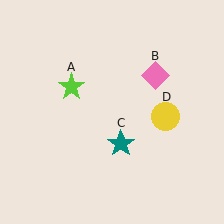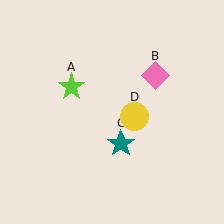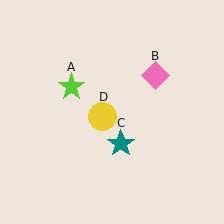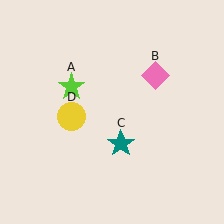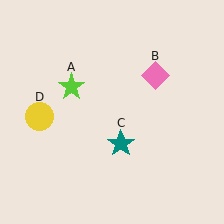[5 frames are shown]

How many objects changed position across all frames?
1 object changed position: yellow circle (object D).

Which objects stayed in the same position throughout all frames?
Lime star (object A) and pink diamond (object B) and teal star (object C) remained stationary.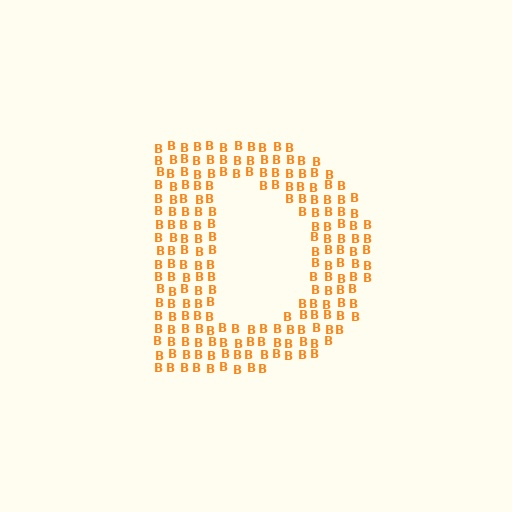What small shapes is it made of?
It is made of small letter B's.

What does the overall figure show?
The overall figure shows the letter D.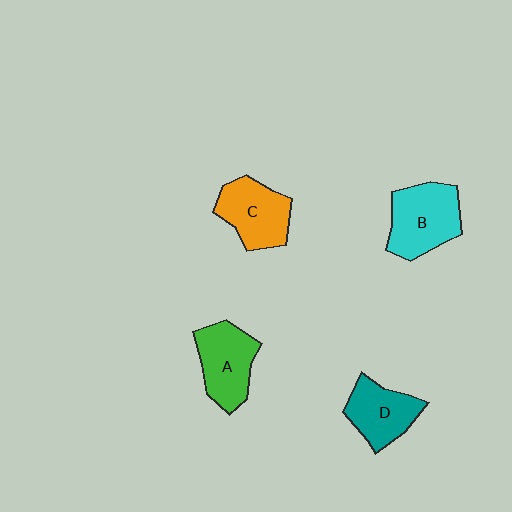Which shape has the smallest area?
Shape D (teal).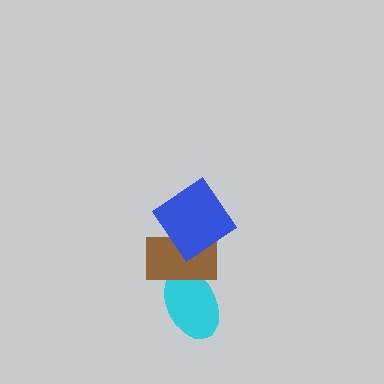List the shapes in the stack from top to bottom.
From top to bottom: the blue diamond, the brown rectangle, the cyan ellipse.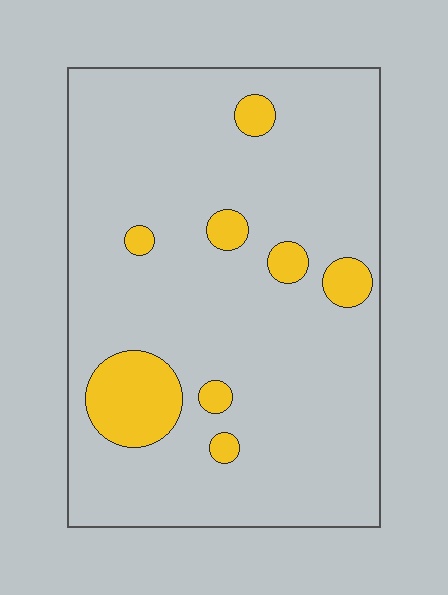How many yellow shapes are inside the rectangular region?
8.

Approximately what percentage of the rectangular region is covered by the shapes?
Approximately 10%.